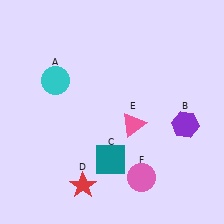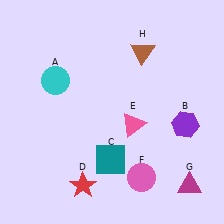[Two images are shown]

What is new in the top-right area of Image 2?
A brown triangle (H) was added in the top-right area of Image 2.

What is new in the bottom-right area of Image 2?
A magenta triangle (G) was added in the bottom-right area of Image 2.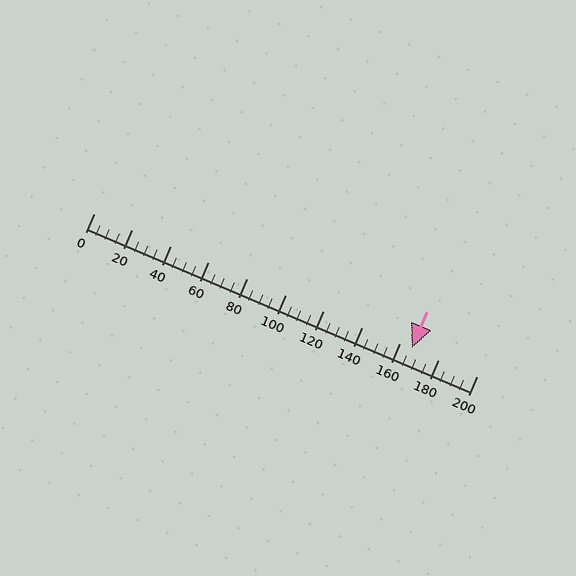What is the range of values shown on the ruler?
The ruler shows values from 0 to 200.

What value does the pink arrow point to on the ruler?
The pink arrow points to approximately 166.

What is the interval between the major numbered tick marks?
The major tick marks are spaced 20 units apart.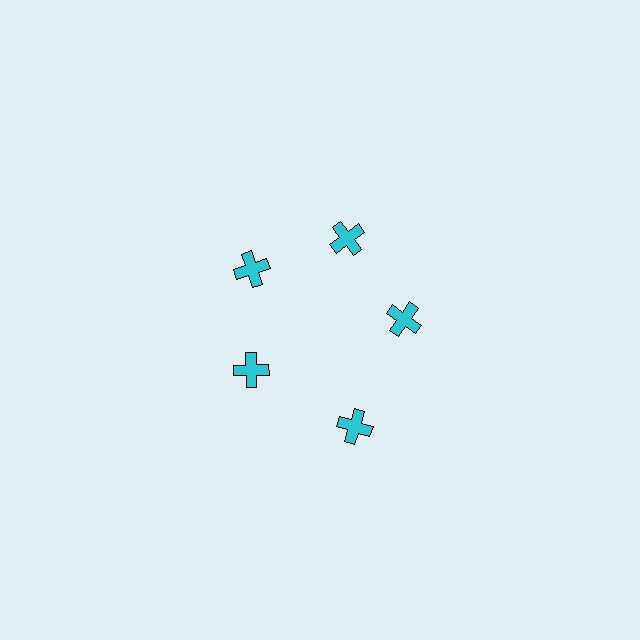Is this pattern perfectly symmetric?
No. The 5 cyan crosses are arranged in a ring, but one element near the 5 o'clock position is pushed outward from the center, breaking the 5-fold rotational symmetry.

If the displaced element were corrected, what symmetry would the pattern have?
It would have 5-fold rotational symmetry — the pattern would map onto itself every 72 degrees.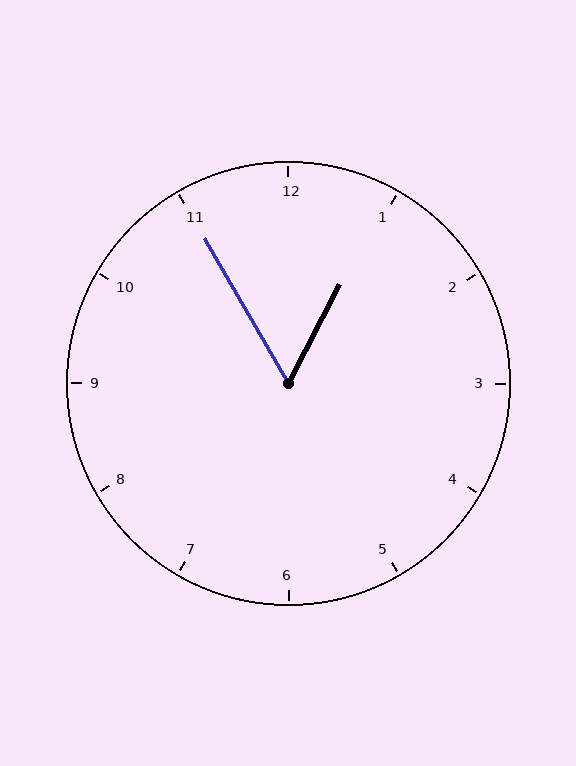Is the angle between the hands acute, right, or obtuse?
It is acute.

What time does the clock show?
12:55.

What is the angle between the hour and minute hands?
Approximately 58 degrees.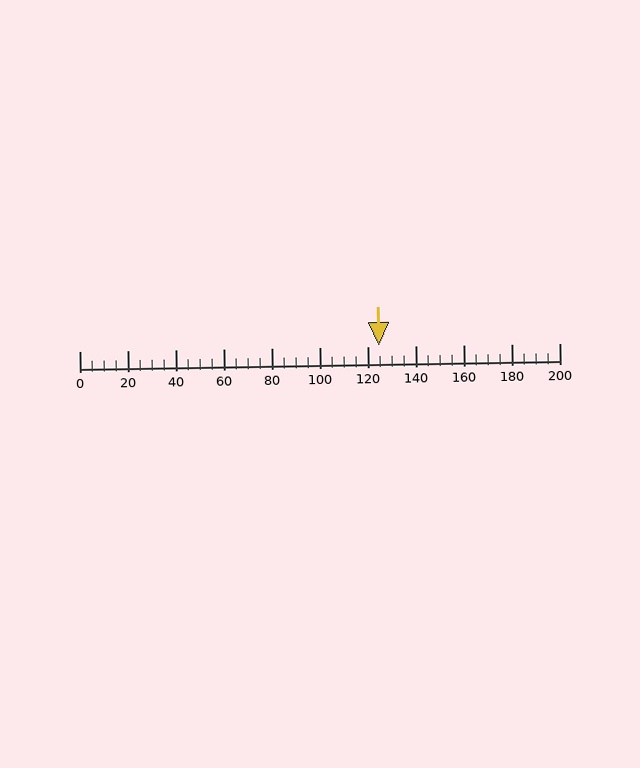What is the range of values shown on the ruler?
The ruler shows values from 0 to 200.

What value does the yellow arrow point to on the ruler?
The yellow arrow points to approximately 125.